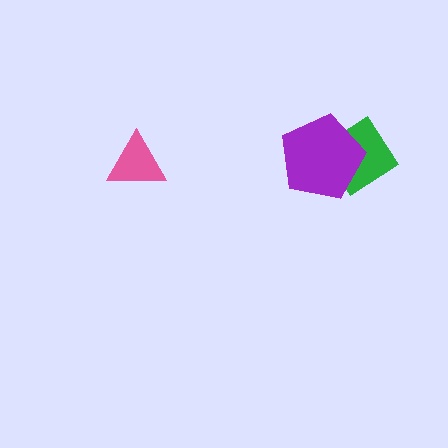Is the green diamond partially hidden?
Yes, it is partially covered by another shape.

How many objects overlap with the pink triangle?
0 objects overlap with the pink triangle.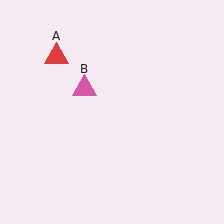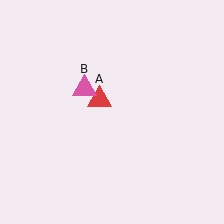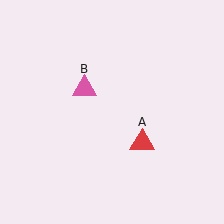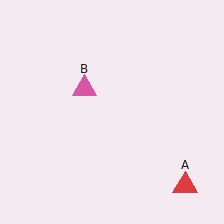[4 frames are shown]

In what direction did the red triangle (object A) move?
The red triangle (object A) moved down and to the right.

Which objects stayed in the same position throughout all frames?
Pink triangle (object B) remained stationary.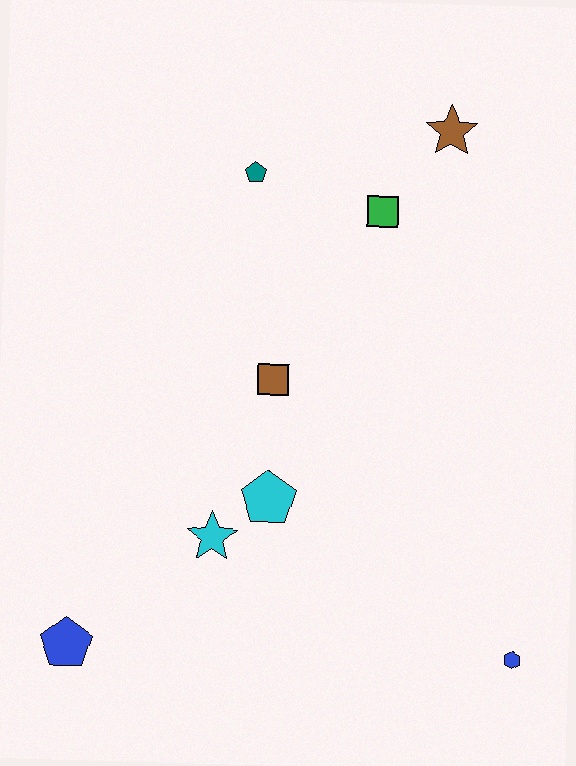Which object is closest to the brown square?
The cyan pentagon is closest to the brown square.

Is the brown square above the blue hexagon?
Yes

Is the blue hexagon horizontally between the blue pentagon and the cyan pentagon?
No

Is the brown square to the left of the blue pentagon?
No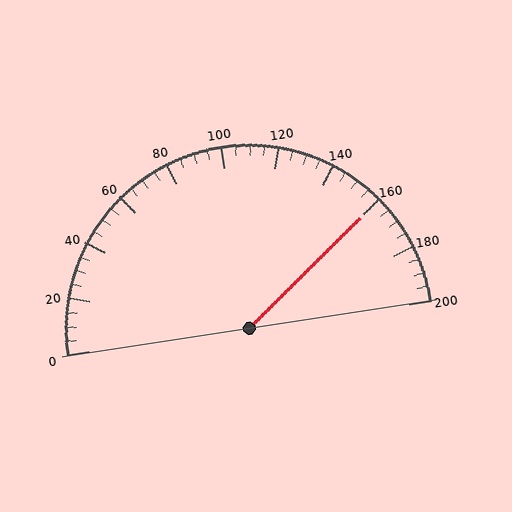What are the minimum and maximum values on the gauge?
The gauge ranges from 0 to 200.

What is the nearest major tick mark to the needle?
The nearest major tick mark is 160.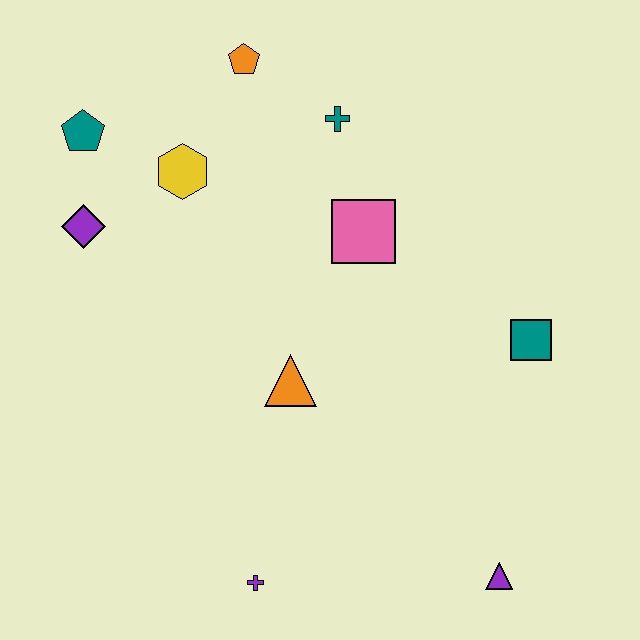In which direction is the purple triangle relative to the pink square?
The purple triangle is below the pink square.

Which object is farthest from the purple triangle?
The teal pentagon is farthest from the purple triangle.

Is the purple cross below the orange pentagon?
Yes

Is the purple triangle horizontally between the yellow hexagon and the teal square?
Yes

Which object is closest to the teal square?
The pink square is closest to the teal square.